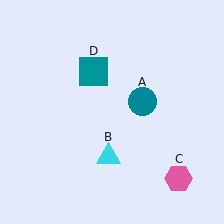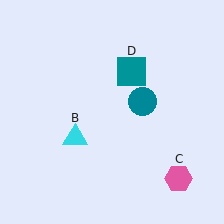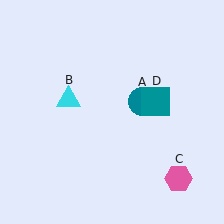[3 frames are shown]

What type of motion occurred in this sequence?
The cyan triangle (object B), teal square (object D) rotated clockwise around the center of the scene.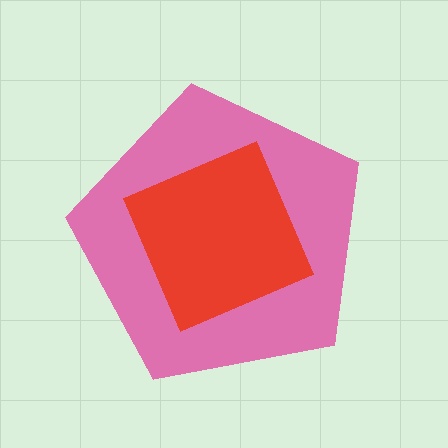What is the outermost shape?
The pink pentagon.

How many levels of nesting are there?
2.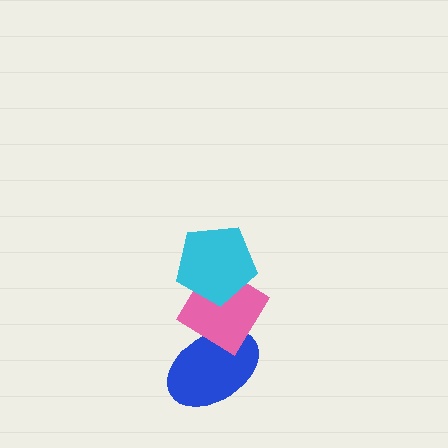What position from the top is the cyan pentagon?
The cyan pentagon is 1st from the top.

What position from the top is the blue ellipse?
The blue ellipse is 3rd from the top.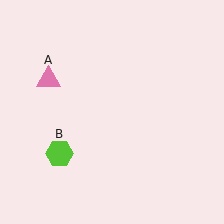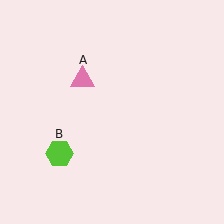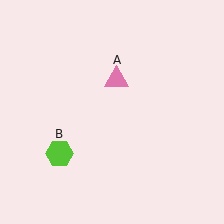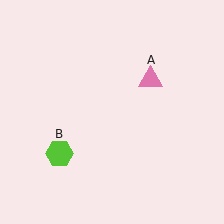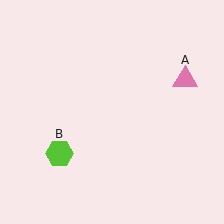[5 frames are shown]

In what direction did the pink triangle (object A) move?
The pink triangle (object A) moved right.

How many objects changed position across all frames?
1 object changed position: pink triangle (object A).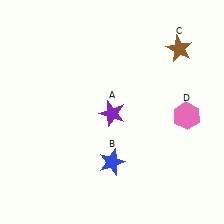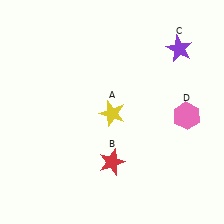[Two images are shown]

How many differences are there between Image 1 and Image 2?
There are 3 differences between the two images.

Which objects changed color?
A changed from purple to yellow. B changed from blue to red. C changed from brown to purple.